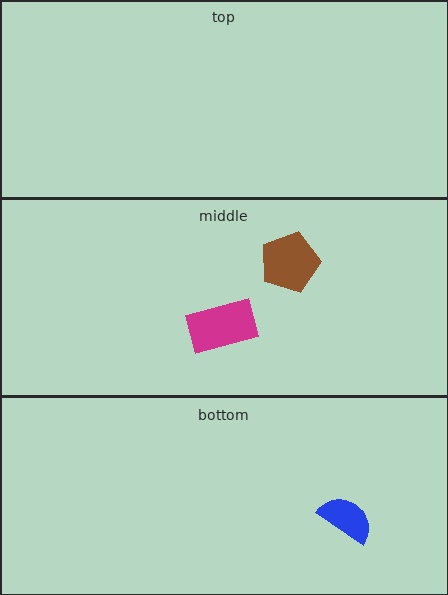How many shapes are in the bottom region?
1.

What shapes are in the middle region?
The brown pentagon, the magenta rectangle.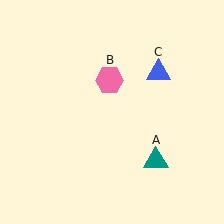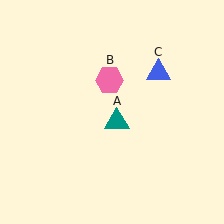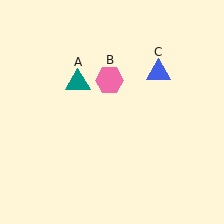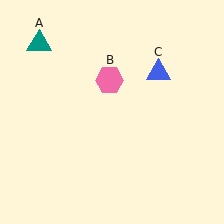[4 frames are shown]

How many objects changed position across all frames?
1 object changed position: teal triangle (object A).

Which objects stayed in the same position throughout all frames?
Pink hexagon (object B) and blue triangle (object C) remained stationary.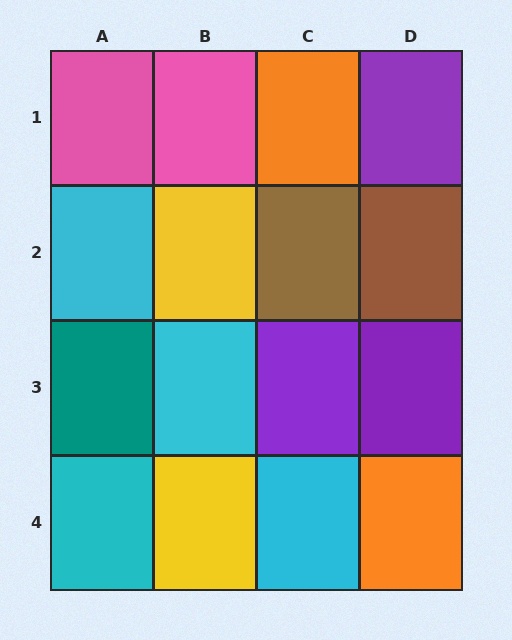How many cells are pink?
2 cells are pink.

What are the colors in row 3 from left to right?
Teal, cyan, purple, purple.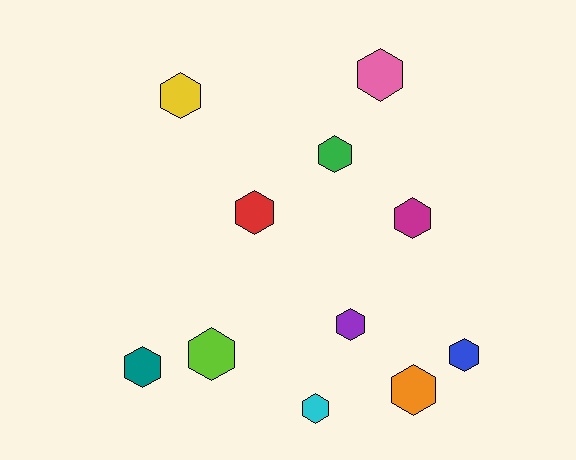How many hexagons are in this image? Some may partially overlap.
There are 11 hexagons.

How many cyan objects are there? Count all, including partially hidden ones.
There is 1 cyan object.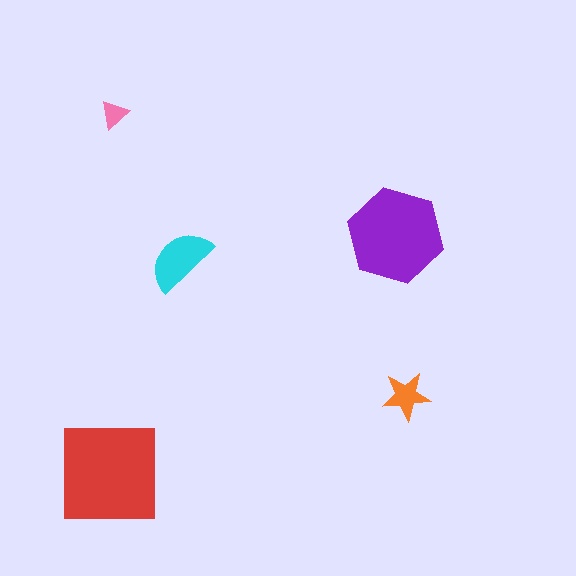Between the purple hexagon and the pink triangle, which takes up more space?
The purple hexagon.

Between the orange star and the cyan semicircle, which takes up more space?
The cyan semicircle.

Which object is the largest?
The red square.